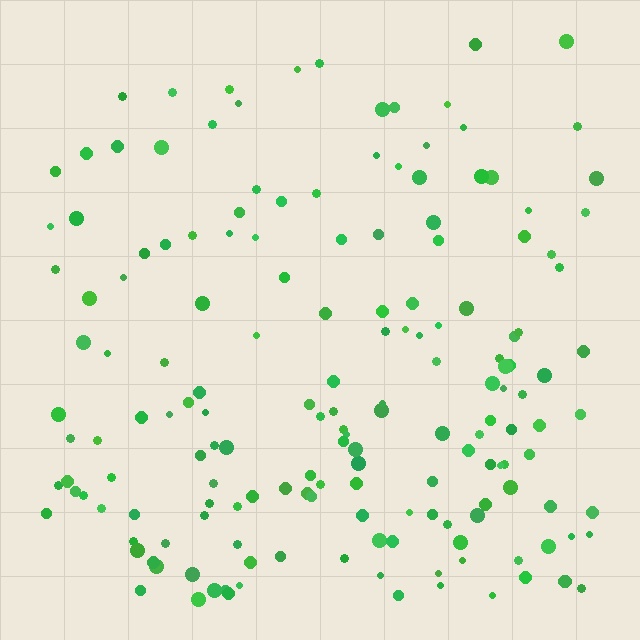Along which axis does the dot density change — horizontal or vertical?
Vertical.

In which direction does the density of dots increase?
From top to bottom, with the bottom side densest.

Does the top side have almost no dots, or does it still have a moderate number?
Still a moderate number, just noticeably fewer than the bottom.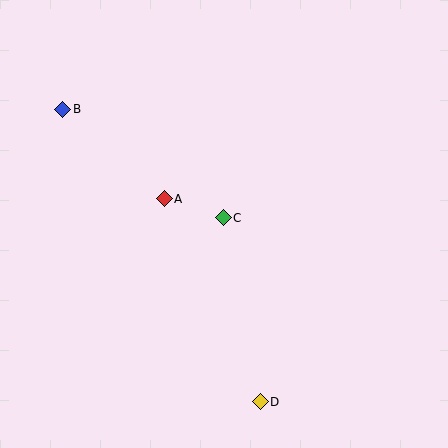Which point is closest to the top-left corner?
Point B is closest to the top-left corner.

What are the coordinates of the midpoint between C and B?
The midpoint between C and B is at (143, 163).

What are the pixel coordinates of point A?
Point A is at (164, 199).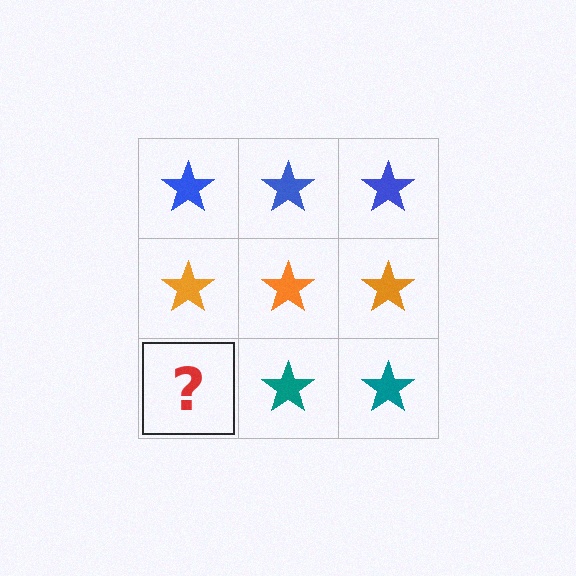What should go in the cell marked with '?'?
The missing cell should contain a teal star.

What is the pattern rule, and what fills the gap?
The rule is that each row has a consistent color. The gap should be filled with a teal star.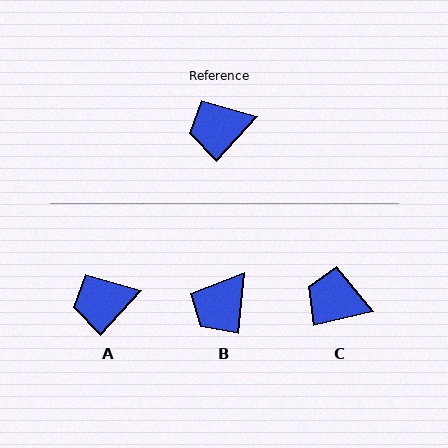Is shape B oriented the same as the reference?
No, it is off by about 36 degrees.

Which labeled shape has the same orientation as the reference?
A.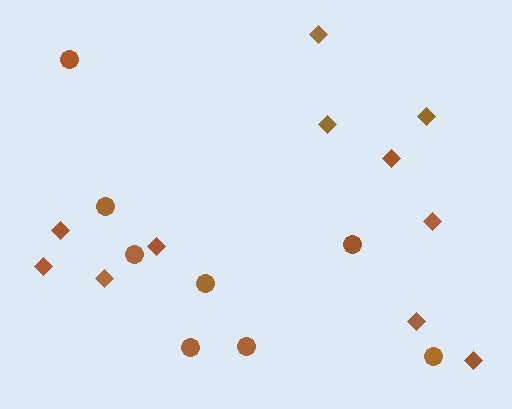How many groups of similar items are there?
There are 2 groups: one group of diamonds (11) and one group of circles (8).